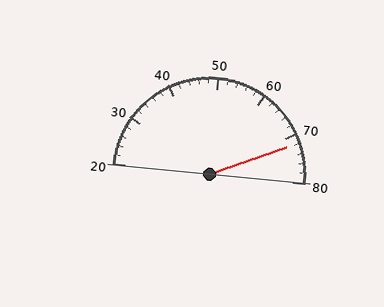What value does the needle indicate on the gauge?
The needle indicates approximately 72.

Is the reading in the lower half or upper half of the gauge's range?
The reading is in the upper half of the range (20 to 80).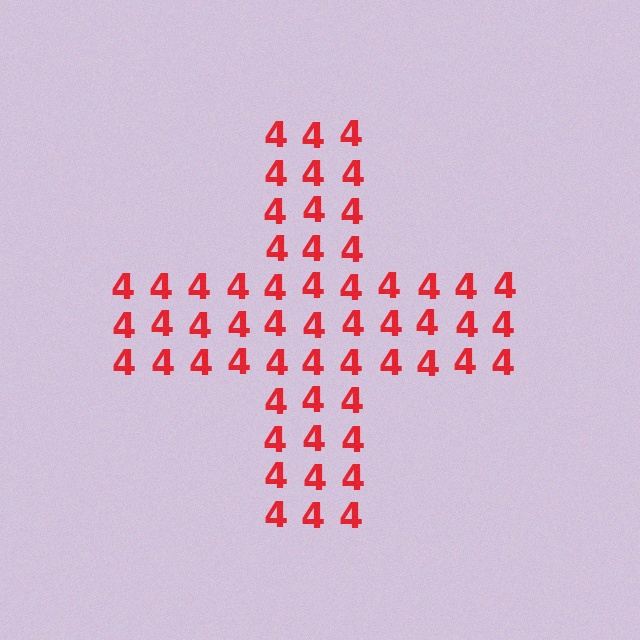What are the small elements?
The small elements are digit 4's.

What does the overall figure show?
The overall figure shows a cross.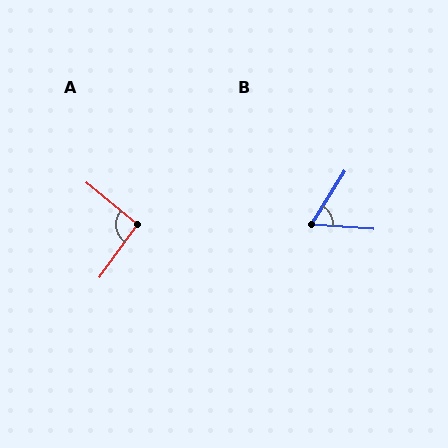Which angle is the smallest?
B, at approximately 62 degrees.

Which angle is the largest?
A, at approximately 94 degrees.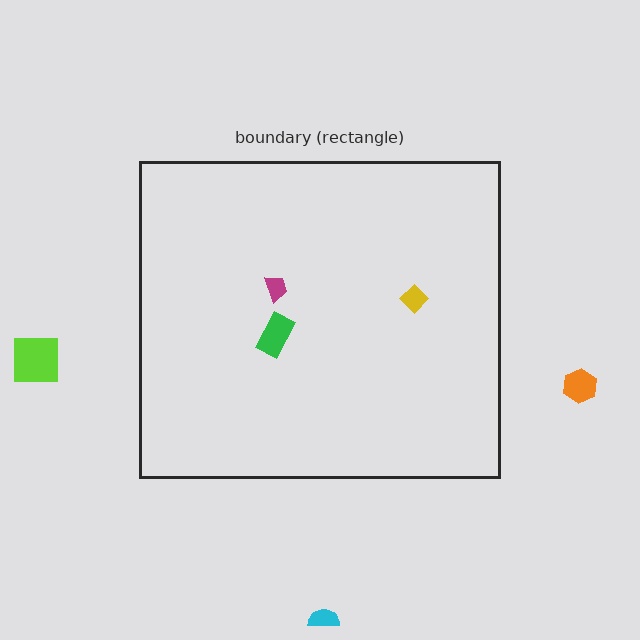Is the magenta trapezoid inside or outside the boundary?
Inside.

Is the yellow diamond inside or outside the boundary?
Inside.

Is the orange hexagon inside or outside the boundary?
Outside.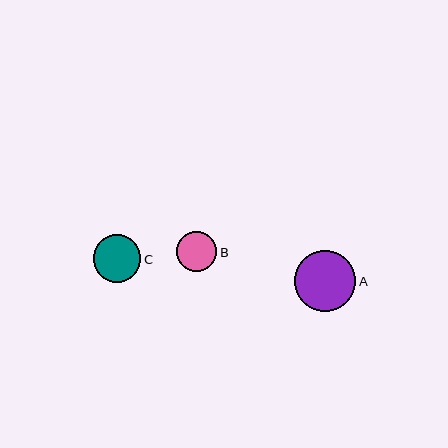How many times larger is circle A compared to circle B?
Circle A is approximately 1.5 times the size of circle B.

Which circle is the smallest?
Circle B is the smallest with a size of approximately 40 pixels.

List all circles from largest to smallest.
From largest to smallest: A, C, B.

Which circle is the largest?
Circle A is the largest with a size of approximately 61 pixels.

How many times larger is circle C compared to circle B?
Circle C is approximately 1.2 times the size of circle B.